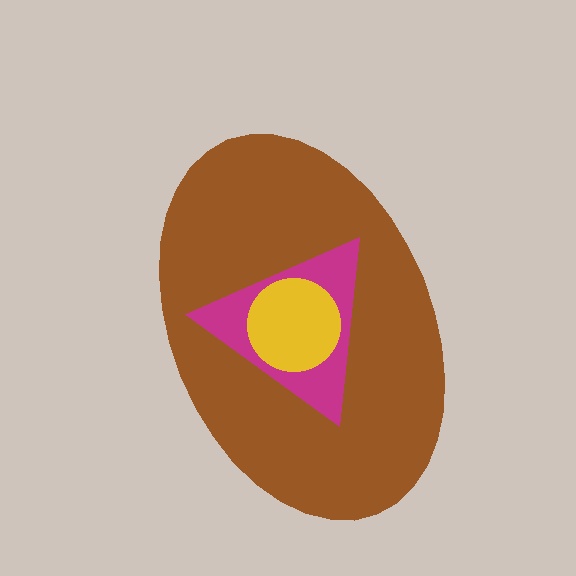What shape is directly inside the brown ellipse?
The magenta triangle.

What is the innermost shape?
The yellow circle.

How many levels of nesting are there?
3.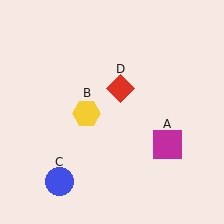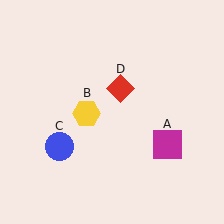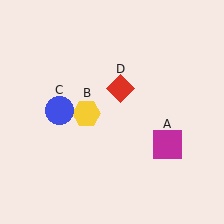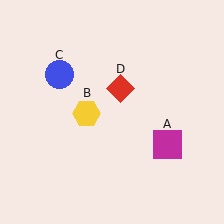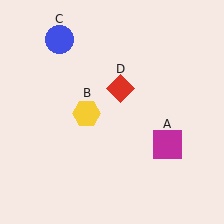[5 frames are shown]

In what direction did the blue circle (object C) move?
The blue circle (object C) moved up.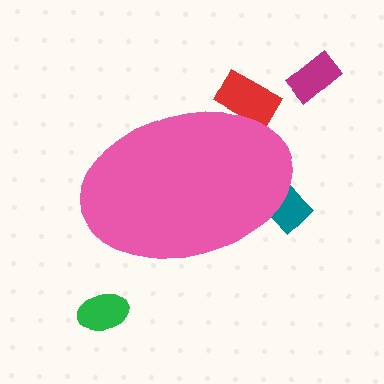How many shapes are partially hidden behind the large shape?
2 shapes are partially hidden.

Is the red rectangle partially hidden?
Yes, the red rectangle is partially hidden behind the pink ellipse.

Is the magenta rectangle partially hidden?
No, the magenta rectangle is fully visible.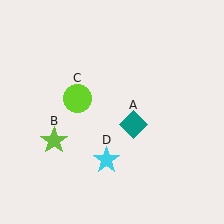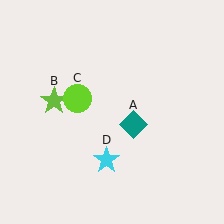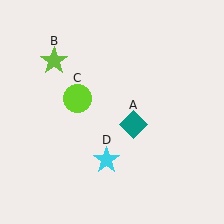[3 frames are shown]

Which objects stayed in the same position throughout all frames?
Teal diamond (object A) and lime circle (object C) and cyan star (object D) remained stationary.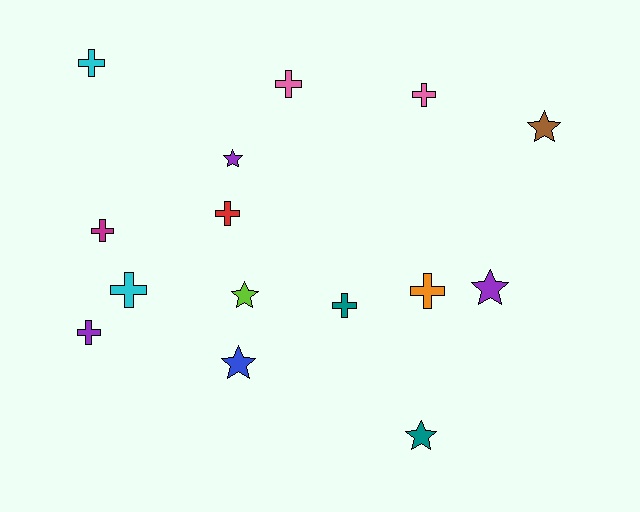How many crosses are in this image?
There are 9 crosses.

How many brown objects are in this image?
There is 1 brown object.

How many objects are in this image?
There are 15 objects.